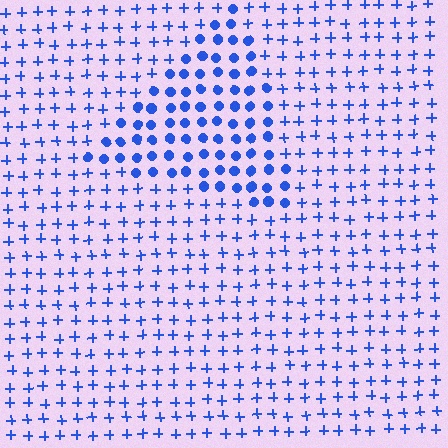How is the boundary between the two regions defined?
The boundary is defined by a change in element shape: circles inside vs. plus signs outside. All elements share the same color and spacing.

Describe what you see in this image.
The image is filled with small blue elements arranged in a uniform grid. A triangle-shaped region contains circles, while the surrounding area contains plus signs. The boundary is defined purely by the change in element shape.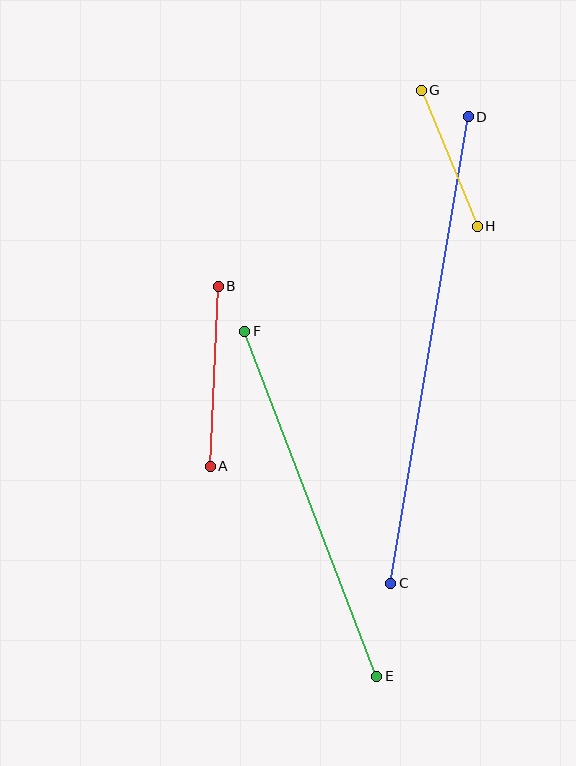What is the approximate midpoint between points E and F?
The midpoint is at approximately (311, 504) pixels.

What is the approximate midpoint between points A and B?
The midpoint is at approximately (214, 376) pixels.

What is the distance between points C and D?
The distance is approximately 473 pixels.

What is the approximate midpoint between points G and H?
The midpoint is at approximately (449, 158) pixels.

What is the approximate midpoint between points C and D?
The midpoint is at approximately (430, 350) pixels.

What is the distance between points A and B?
The distance is approximately 180 pixels.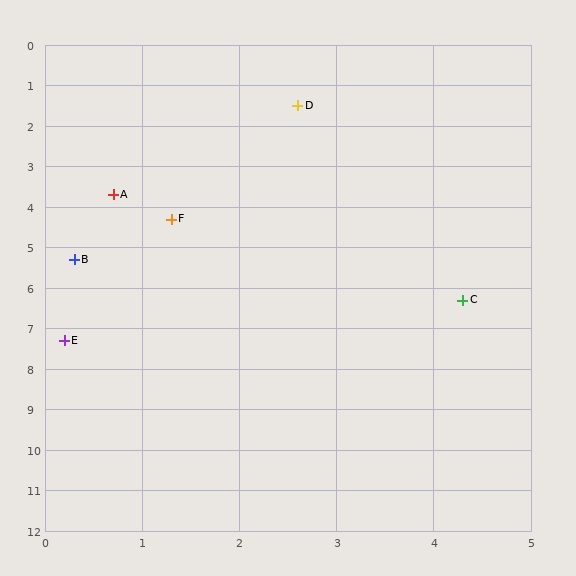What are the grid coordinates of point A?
Point A is at approximately (0.7, 3.7).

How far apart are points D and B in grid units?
Points D and B are about 4.4 grid units apart.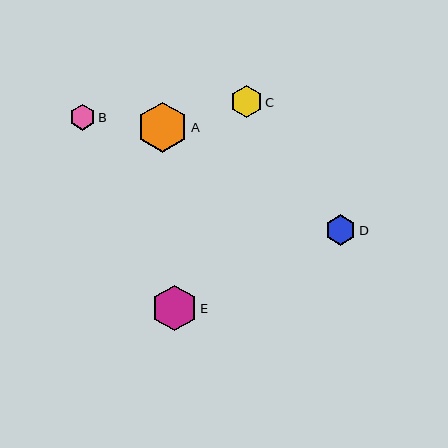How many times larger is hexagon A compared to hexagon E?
Hexagon A is approximately 1.1 times the size of hexagon E.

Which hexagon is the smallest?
Hexagon B is the smallest with a size of approximately 26 pixels.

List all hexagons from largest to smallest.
From largest to smallest: A, E, C, D, B.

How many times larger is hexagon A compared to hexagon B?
Hexagon A is approximately 1.9 times the size of hexagon B.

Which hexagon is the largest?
Hexagon A is the largest with a size of approximately 50 pixels.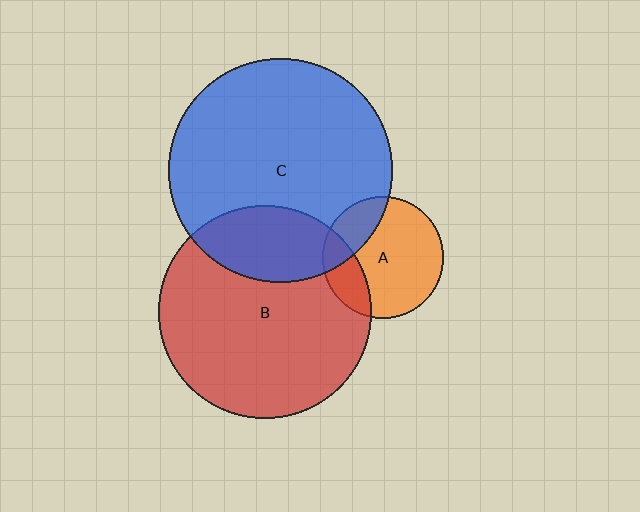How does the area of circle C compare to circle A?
Approximately 3.4 times.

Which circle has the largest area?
Circle C (blue).